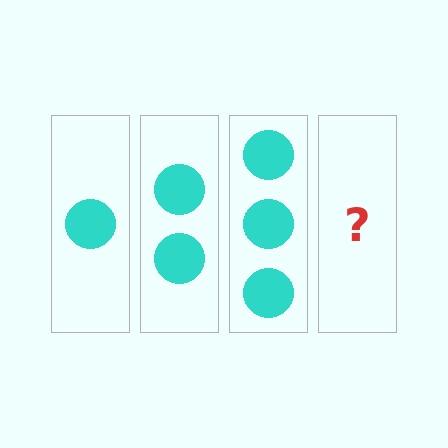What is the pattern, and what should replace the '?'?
The pattern is that each step adds one more circle. The '?' should be 4 circles.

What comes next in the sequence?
The next element should be 4 circles.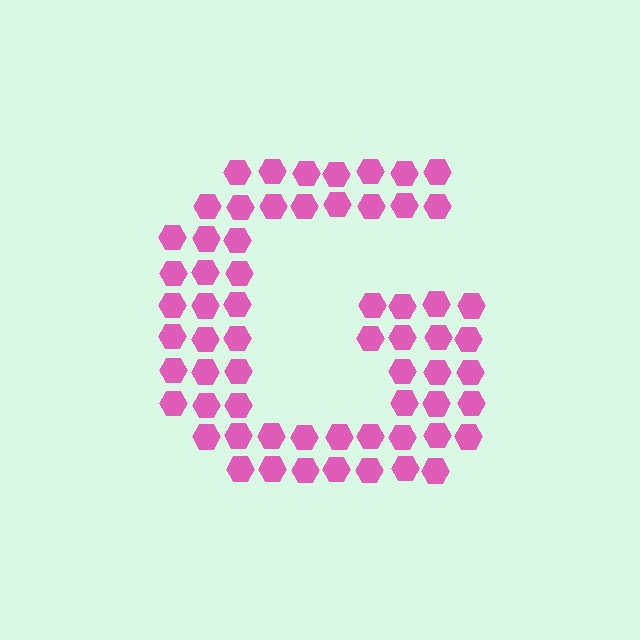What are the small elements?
The small elements are hexagons.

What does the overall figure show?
The overall figure shows the letter G.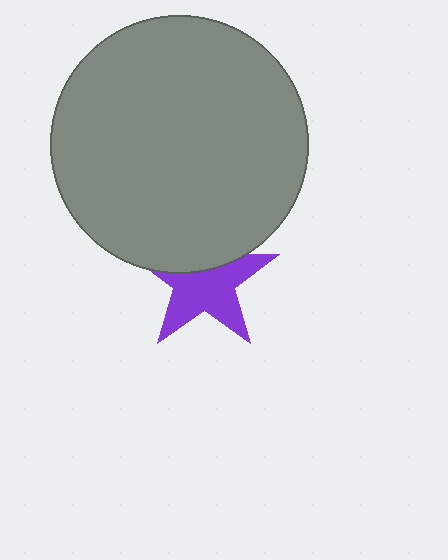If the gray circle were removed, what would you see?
You would see the complete purple star.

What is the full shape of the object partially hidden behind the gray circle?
The partially hidden object is a purple star.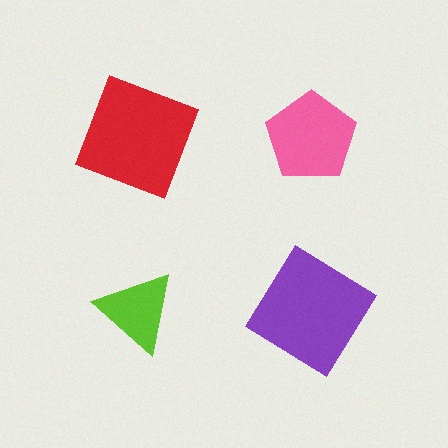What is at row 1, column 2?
A pink pentagon.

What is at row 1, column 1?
A red square.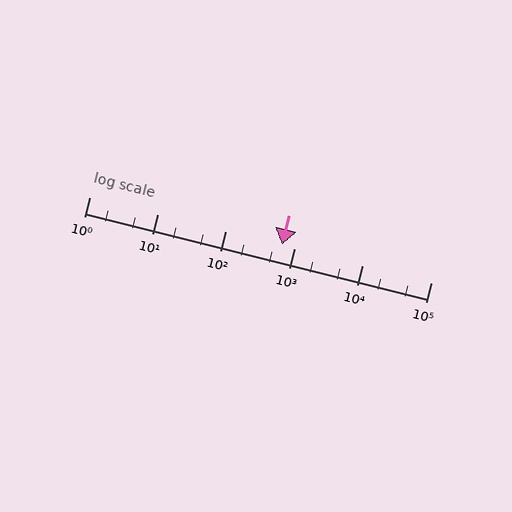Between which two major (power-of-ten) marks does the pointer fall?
The pointer is between 100 and 1000.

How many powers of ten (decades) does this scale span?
The scale spans 5 decades, from 1 to 100000.